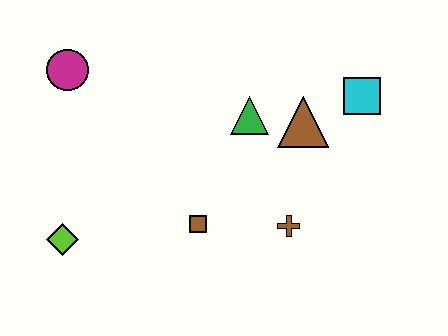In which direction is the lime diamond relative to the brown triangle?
The lime diamond is to the left of the brown triangle.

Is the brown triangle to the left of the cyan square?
Yes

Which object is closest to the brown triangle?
The green triangle is closest to the brown triangle.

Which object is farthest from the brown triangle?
The lime diamond is farthest from the brown triangle.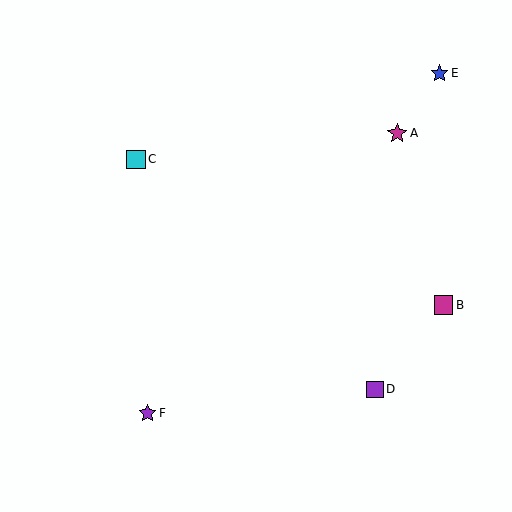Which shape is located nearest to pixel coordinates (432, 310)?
The magenta square (labeled B) at (444, 305) is nearest to that location.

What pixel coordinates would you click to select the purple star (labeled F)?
Click at (148, 413) to select the purple star F.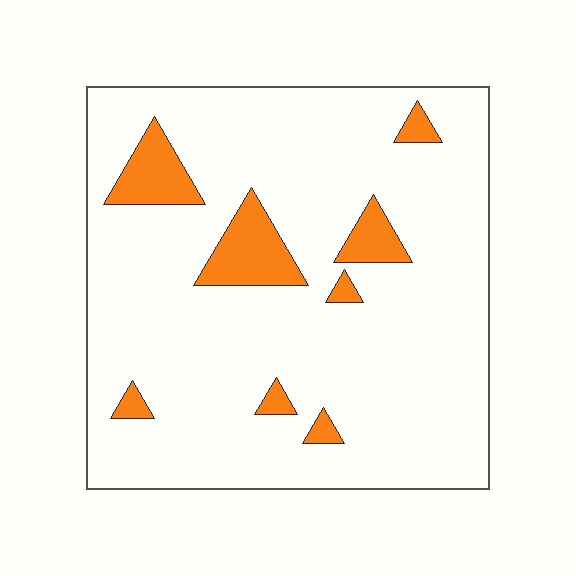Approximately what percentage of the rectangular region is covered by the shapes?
Approximately 10%.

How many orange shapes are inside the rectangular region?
8.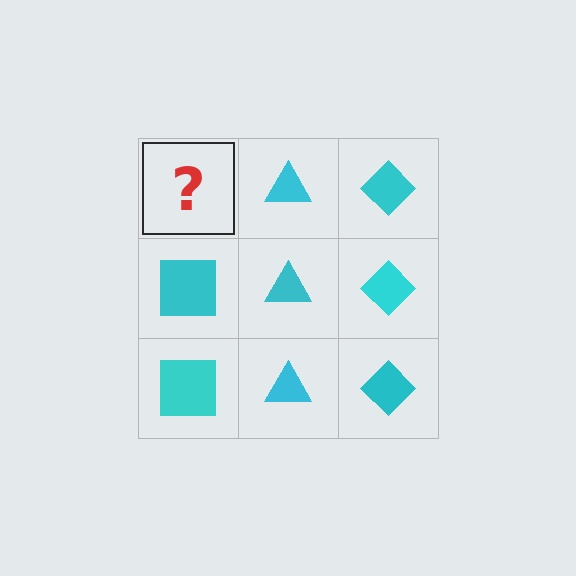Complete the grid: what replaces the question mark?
The question mark should be replaced with a cyan square.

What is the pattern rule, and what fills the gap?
The rule is that each column has a consistent shape. The gap should be filled with a cyan square.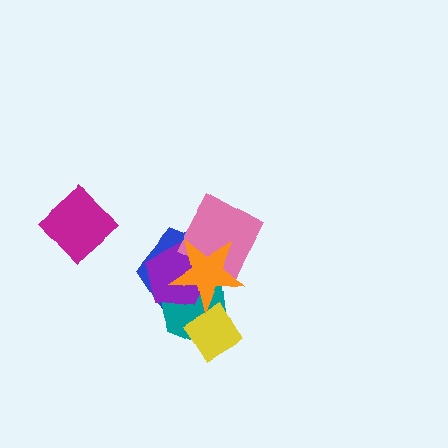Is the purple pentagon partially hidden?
Yes, it is partially covered by another shape.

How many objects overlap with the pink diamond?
3 objects overlap with the pink diamond.